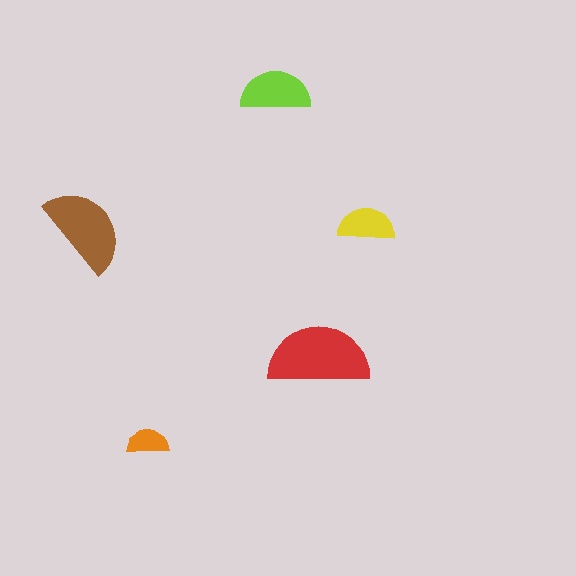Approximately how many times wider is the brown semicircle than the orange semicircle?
About 2 times wider.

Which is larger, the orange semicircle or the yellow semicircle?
The yellow one.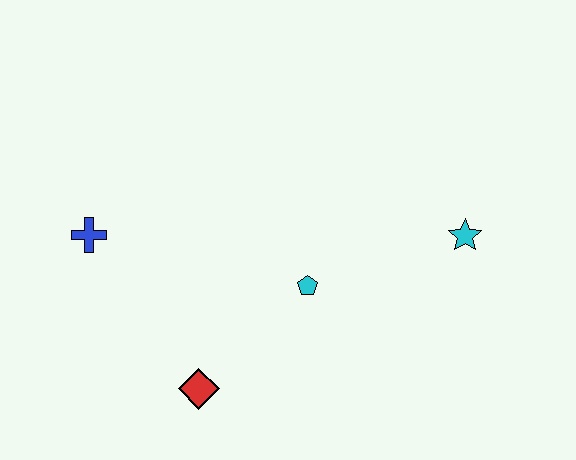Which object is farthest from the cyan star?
The blue cross is farthest from the cyan star.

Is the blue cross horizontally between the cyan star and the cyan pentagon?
No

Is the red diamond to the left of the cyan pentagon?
Yes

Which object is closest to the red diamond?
The cyan pentagon is closest to the red diamond.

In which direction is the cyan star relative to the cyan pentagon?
The cyan star is to the right of the cyan pentagon.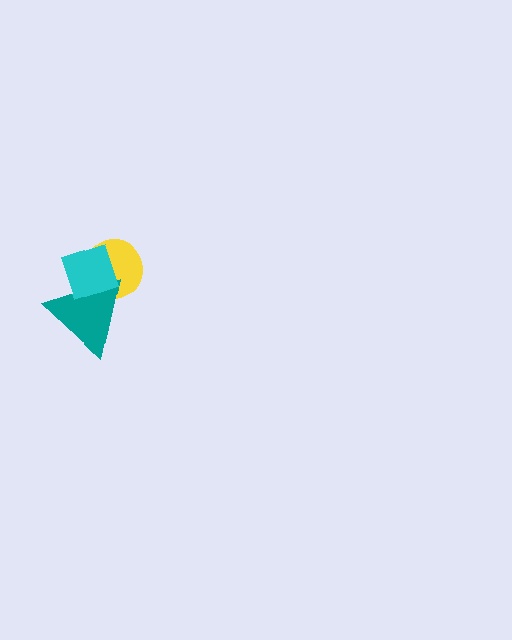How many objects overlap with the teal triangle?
2 objects overlap with the teal triangle.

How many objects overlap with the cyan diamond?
2 objects overlap with the cyan diamond.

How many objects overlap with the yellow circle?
2 objects overlap with the yellow circle.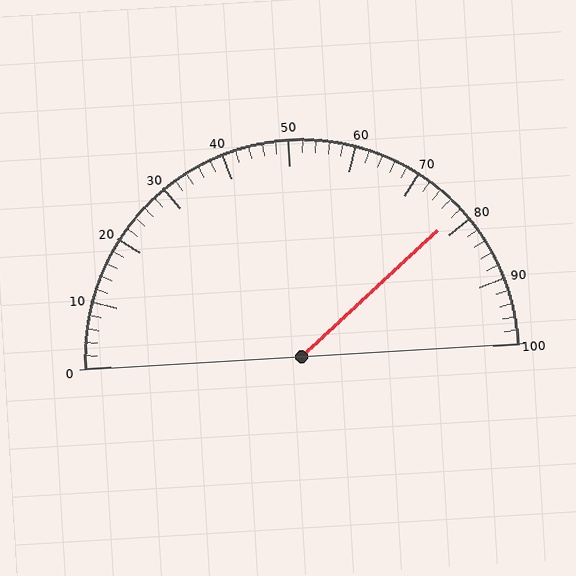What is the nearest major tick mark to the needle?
The nearest major tick mark is 80.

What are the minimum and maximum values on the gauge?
The gauge ranges from 0 to 100.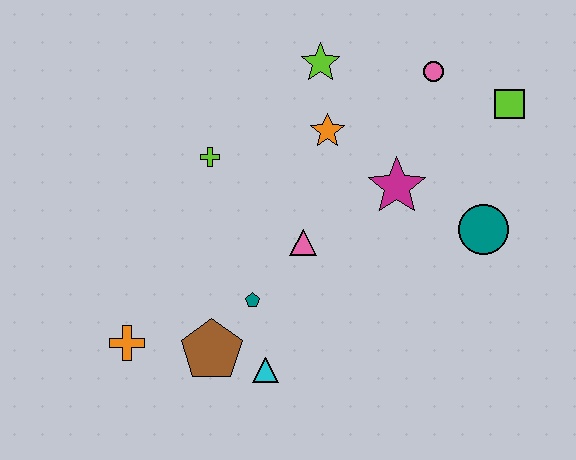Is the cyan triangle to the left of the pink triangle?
Yes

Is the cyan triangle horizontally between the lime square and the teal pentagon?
Yes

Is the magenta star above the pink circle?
No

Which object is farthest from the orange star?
The orange cross is farthest from the orange star.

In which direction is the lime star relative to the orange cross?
The lime star is above the orange cross.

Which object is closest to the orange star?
The lime star is closest to the orange star.